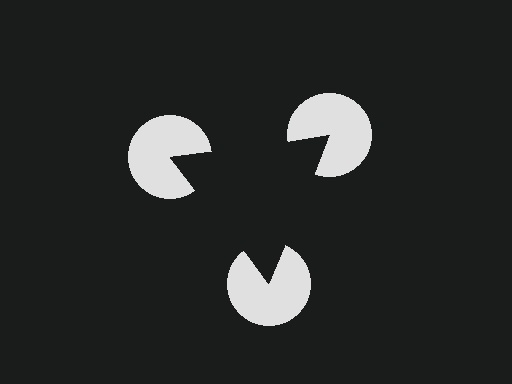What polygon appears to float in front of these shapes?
An illusory triangle — its edges are inferred from the aligned wedge cuts in the pac-man discs, not physically drawn.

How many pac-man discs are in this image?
There are 3 — one at each vertex of the illusory triangle.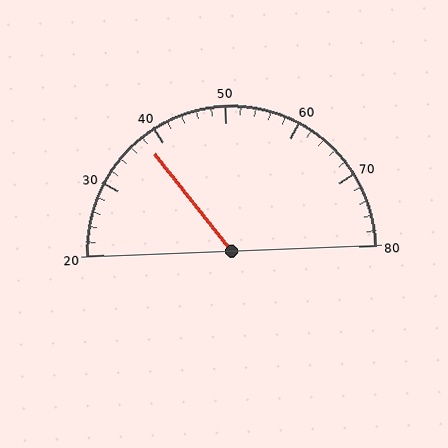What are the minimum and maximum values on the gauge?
The gauge ranges from 20 to 80.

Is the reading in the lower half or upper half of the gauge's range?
The reading is in the lower half of the range (20 to 80).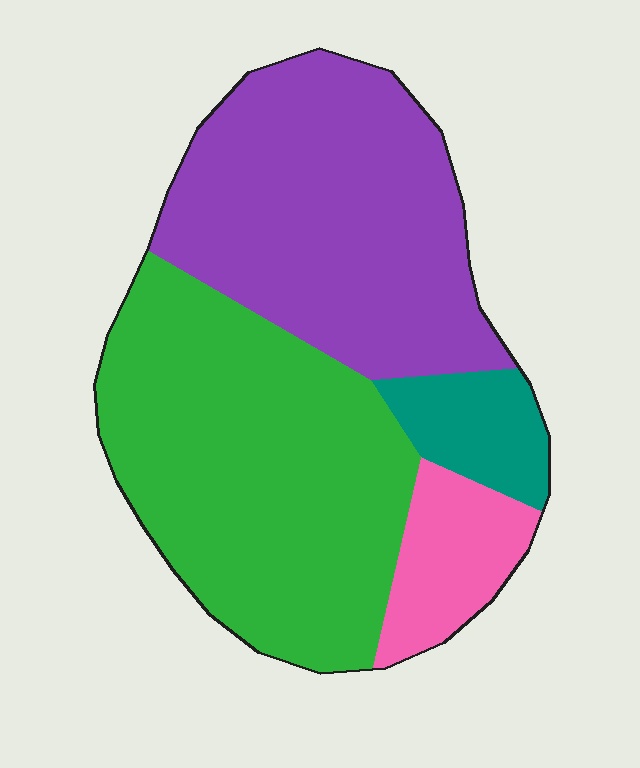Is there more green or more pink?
Green.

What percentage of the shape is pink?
Pink takes up about one tenth (1/10) of the shape.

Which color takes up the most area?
Green, at roughly 45%.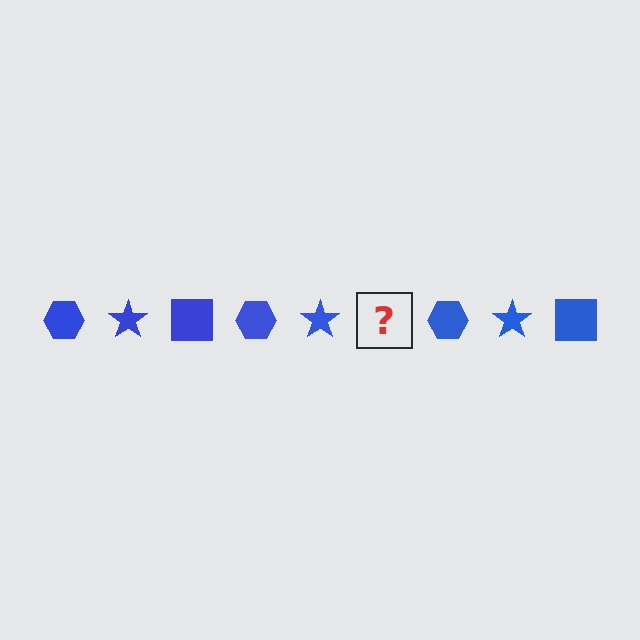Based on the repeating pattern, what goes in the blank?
The blank should be a blue square.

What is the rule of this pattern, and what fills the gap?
The rule is that the pattern cycles through hexagon, star, square shapes in blue. The gap should be filled with a blue square.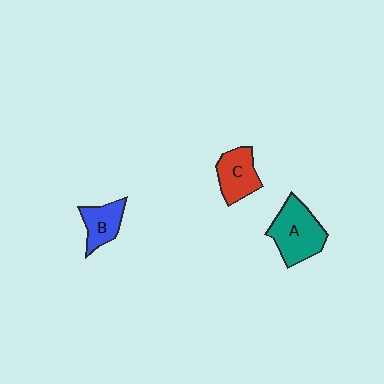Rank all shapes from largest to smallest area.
From largest to smallest: A (teal), C (red), B (blue).